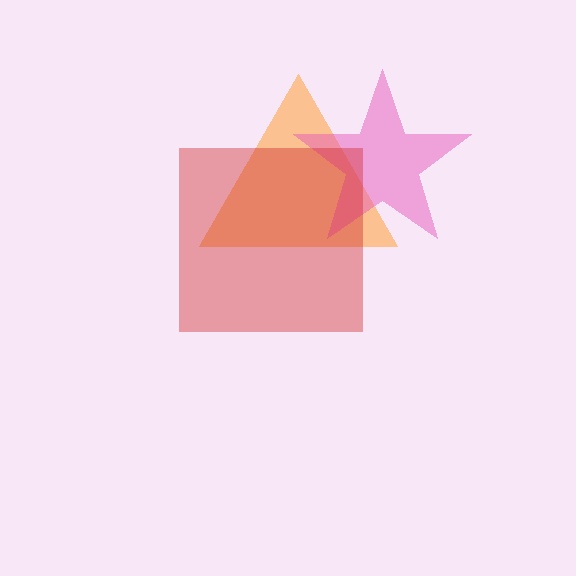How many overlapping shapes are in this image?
There are 3 overlapping shapes in the image.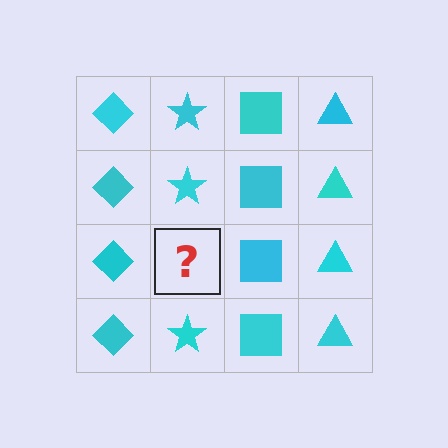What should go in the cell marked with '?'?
The missing cell should contain a cyan star.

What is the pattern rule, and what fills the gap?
The rule is that each column has a consistent shape. The gap should be filled with a cyan star.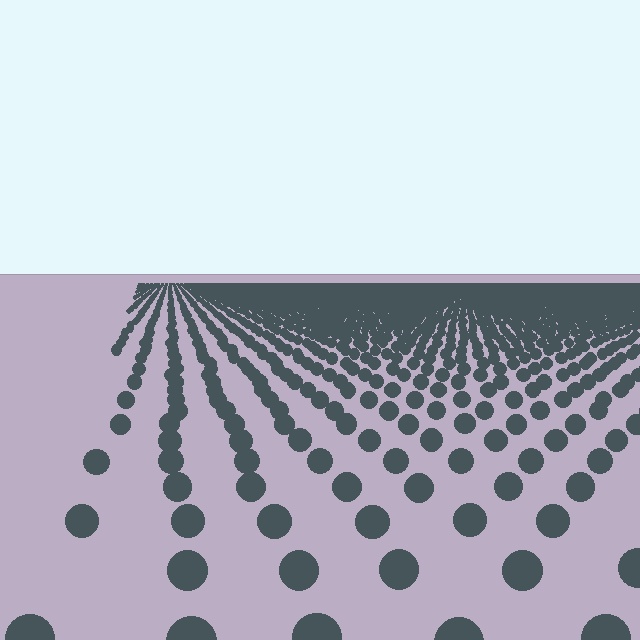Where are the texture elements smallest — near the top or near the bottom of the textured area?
Near the top.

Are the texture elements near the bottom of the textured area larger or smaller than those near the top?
Larger. Near the bottom, elements are closer to the viewer and appear at a bigger on-screen size.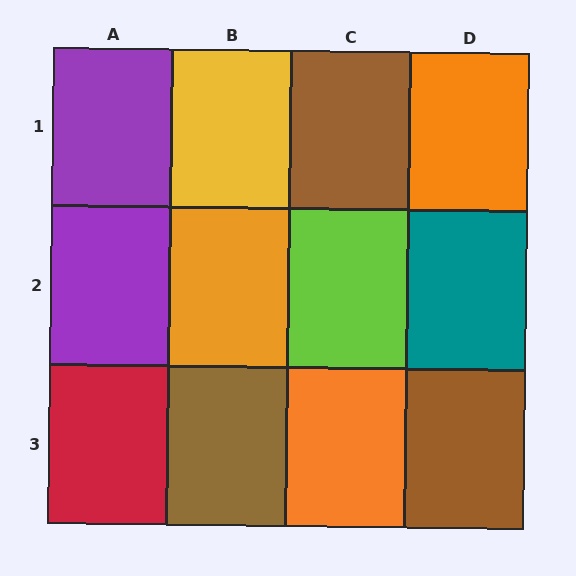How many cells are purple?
2 cells are purple.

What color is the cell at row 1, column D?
Orange.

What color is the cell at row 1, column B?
Yellow.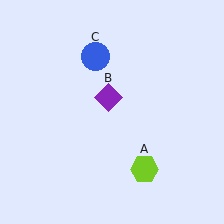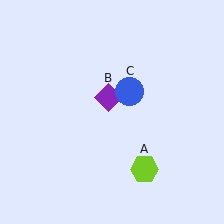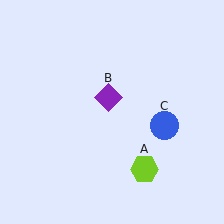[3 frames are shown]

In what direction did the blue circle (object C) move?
The blue circle (object C) moved down and to the right.